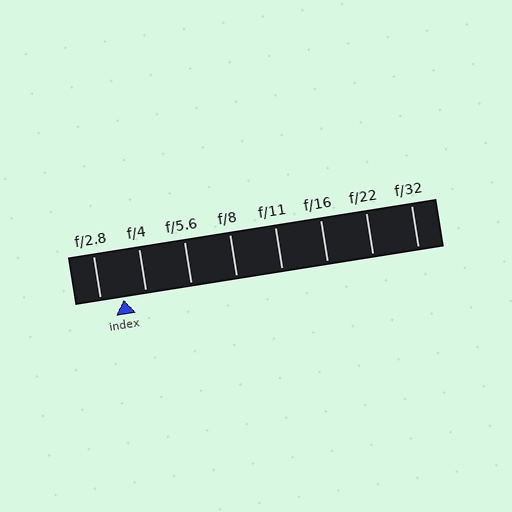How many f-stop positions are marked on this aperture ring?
There are 8 f-stop positions marked.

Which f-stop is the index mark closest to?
The index mark is closest to f/4.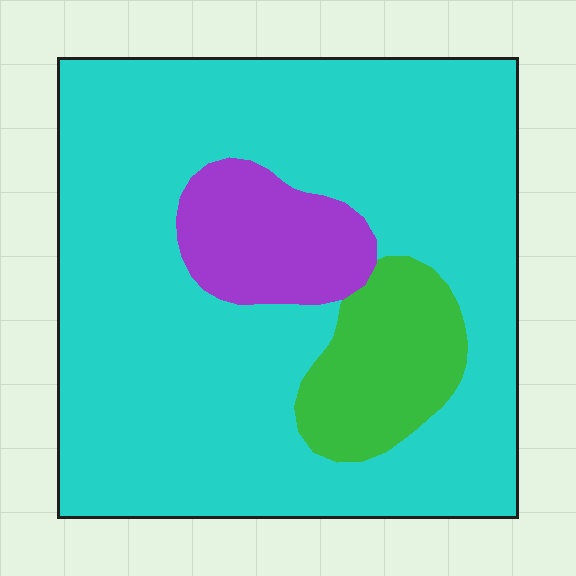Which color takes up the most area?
Cyan, at roughly 80%.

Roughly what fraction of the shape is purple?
Purple takes up about one tenth (1/10) of the shape.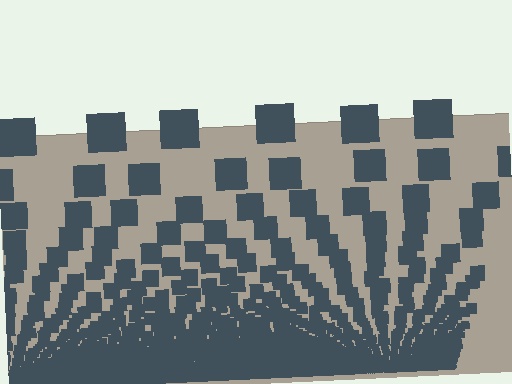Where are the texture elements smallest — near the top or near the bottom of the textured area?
Near the bottom.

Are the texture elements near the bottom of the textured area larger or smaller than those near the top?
Smaller. The gradient is inverted — elements near the bottom are smaller and denser.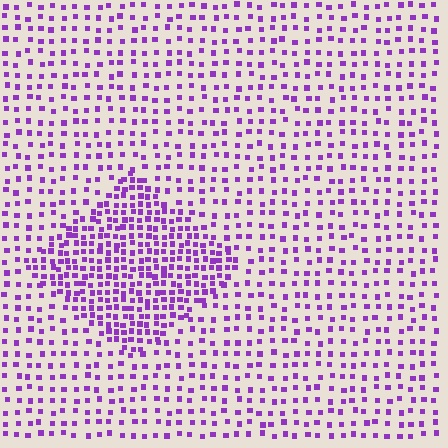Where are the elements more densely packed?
The elements are more densely packed inside the diamond boundary.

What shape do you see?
I see a diamond.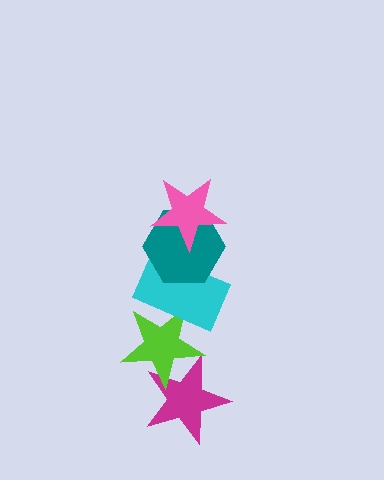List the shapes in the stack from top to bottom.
From top to bottom: the pink star, the teal hexagon, the cyan rectangle, the lime star, the magenta star.